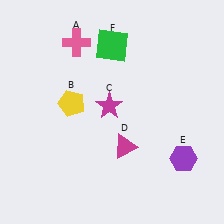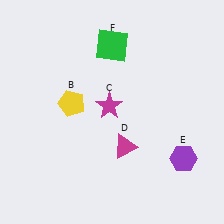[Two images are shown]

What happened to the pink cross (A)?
The pink cross (A) was removed in Image 2. It was in the top-left area of Image 1.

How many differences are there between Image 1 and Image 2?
There is 1 difference between the two images.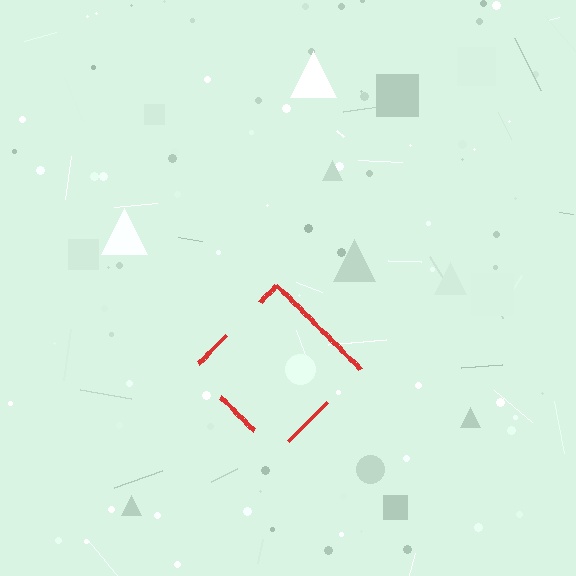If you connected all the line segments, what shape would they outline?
They would outline a diamond.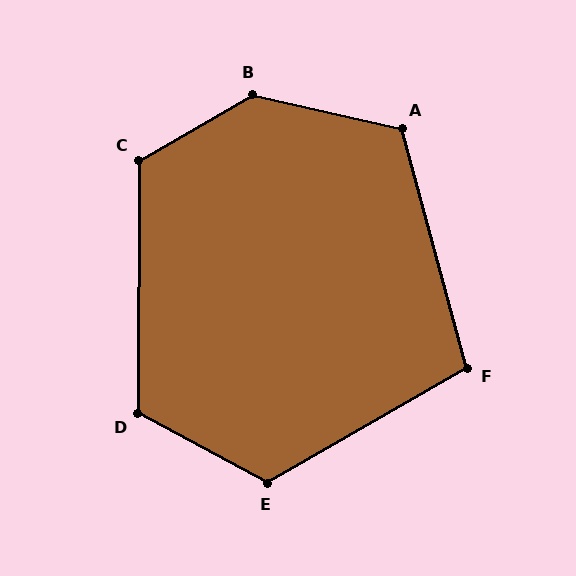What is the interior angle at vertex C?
Approximately 120 degrees (obtuse).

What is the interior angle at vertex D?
Approximately 118 degrees (obtuse).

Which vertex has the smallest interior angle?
F, at approximately 105 degrees.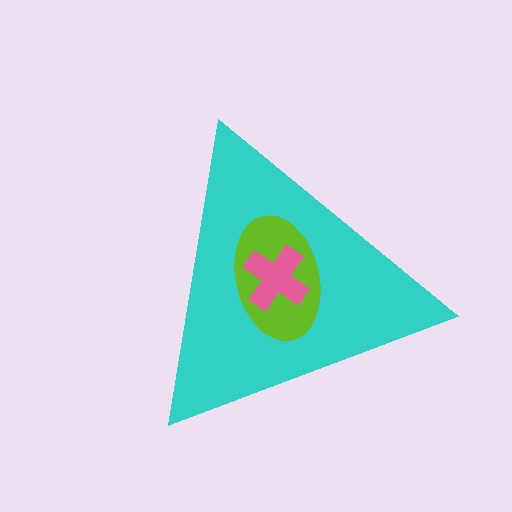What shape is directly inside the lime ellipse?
The pink cross.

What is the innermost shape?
The pink cross.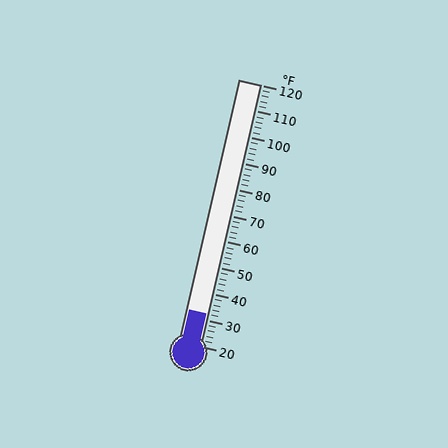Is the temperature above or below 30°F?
The temperature is above 30°F.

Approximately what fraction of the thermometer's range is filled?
The thermometer is filled to approximately 10% of its range.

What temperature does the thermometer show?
The thermometer shows approximately 32°F.